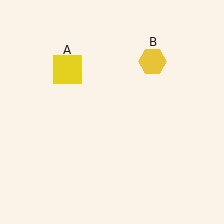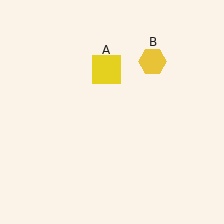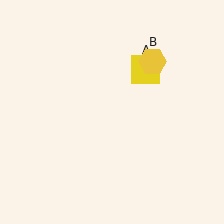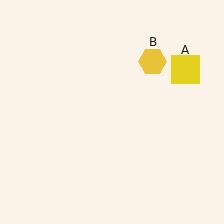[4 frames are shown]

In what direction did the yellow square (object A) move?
The yellow square (object A) moved right.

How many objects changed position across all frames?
1 object changed position: yellow square (object A).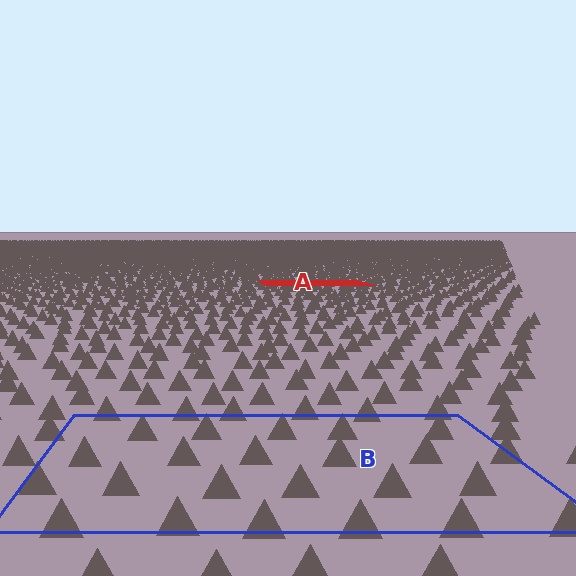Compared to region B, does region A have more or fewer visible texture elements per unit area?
Region A has more texture elements per unit area — they are packed more densely because it is farther away.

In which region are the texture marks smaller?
The texture marks are smaller in region A, because it is farther away.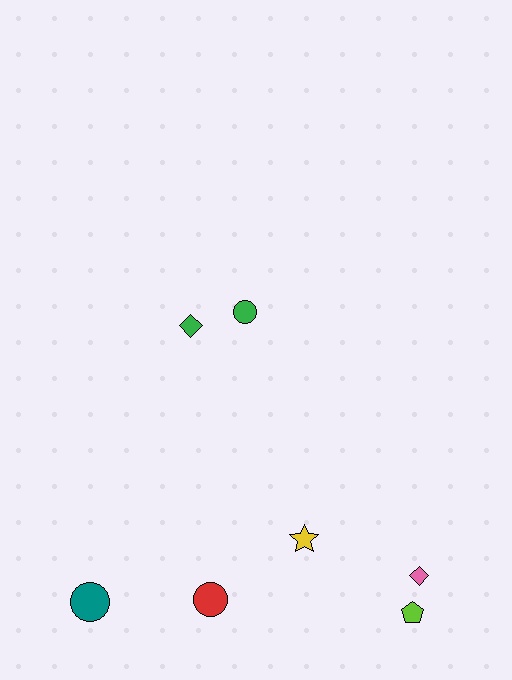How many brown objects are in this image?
There are no brown objects.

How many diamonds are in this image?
There are 2 diamonds.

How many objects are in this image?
There are 7 objects.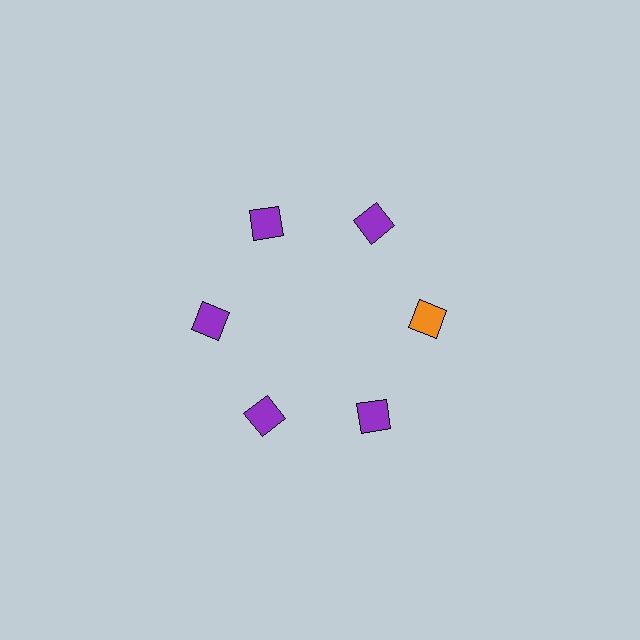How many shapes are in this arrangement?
There are 6 shapes arranged in a ring pattern.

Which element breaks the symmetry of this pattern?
The orange diamond at roughly the 3 o'clock position breaks the symmetry. All other shapes are purple diamonds.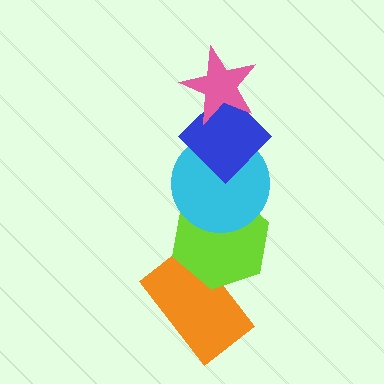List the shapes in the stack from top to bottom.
From top to bottom: the pink star, the blue diamond, the cyan circle, the lime hexagon, the orange rectangle.